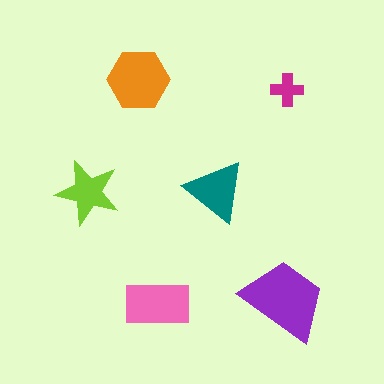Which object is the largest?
The purple trapezoid.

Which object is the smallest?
The magenta cross.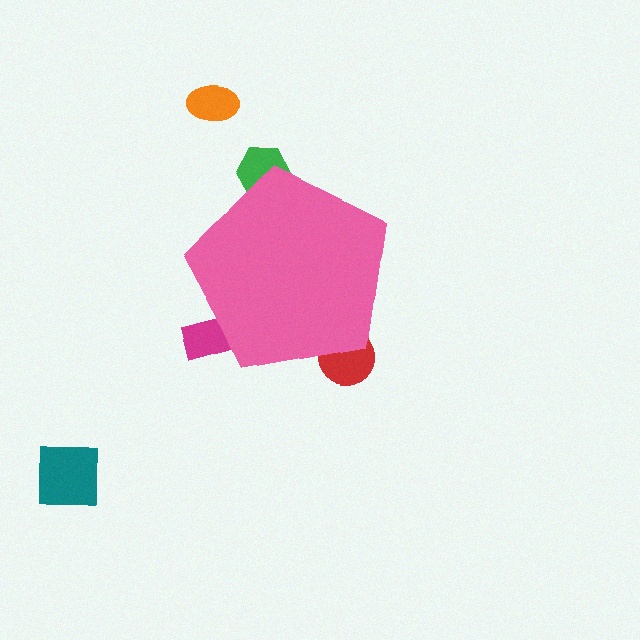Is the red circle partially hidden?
Yes, the red circle is partially hidden behind the pink pentagon.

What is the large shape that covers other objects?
A pink pentagon.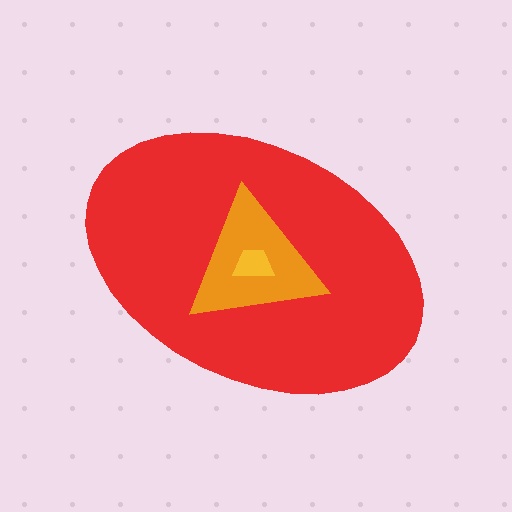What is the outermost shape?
The red ellipse.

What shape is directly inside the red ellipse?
The orange triangle.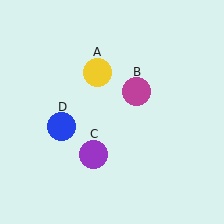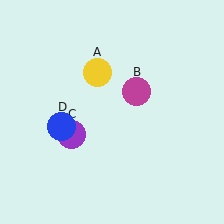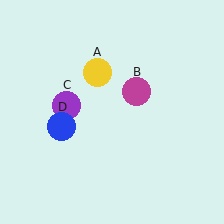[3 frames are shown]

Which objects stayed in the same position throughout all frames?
Yellow circle (object A) and magenta circle (object B) and blue circle (object D) remained stationary.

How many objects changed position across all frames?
1 object changed position: purple circle (object C).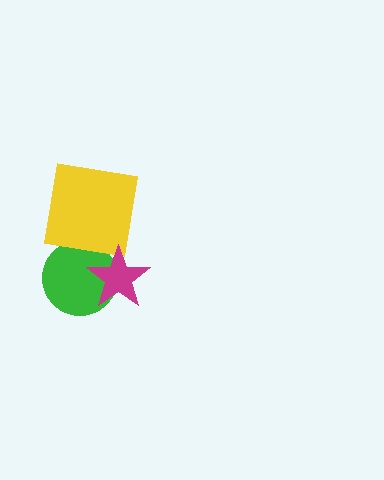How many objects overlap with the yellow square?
1 object overlaps with the yellow square.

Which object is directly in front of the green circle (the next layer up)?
The yellow square is directly in front of the green circle.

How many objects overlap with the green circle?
2 objects overlap with the green circle.